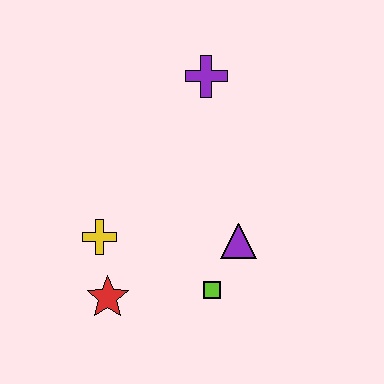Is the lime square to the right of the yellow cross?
Yes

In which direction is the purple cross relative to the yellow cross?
The purple cross is above the yellow cross.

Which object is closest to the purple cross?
The purple triangle is closest to the purple cross.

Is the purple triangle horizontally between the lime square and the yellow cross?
No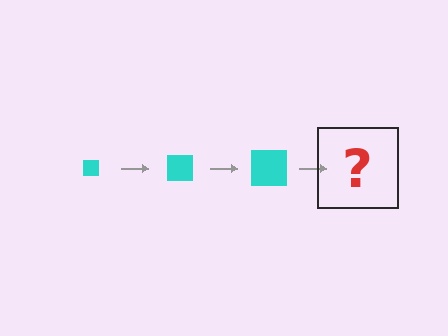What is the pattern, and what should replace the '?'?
The pattern is that the square gets progressively larger each step. The '?' should be a cyan square, larger than the previous one.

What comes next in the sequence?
The next element should be a cyan square, larger than the previous one.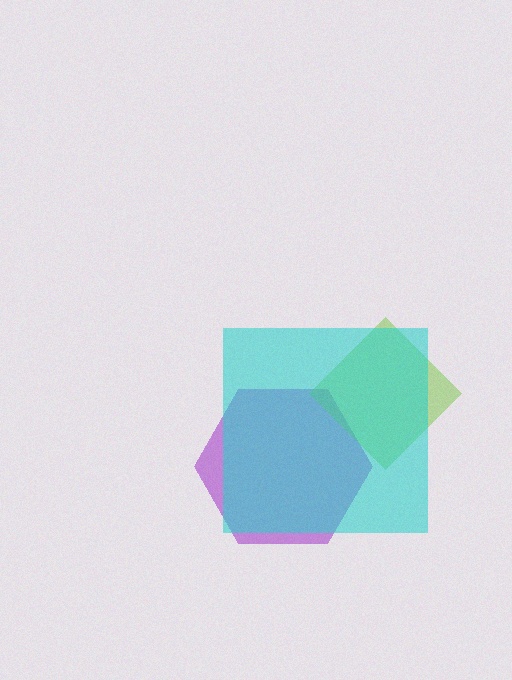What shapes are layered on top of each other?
The layered shapes are: a purple hexagon, a lime diamond, a cyan square.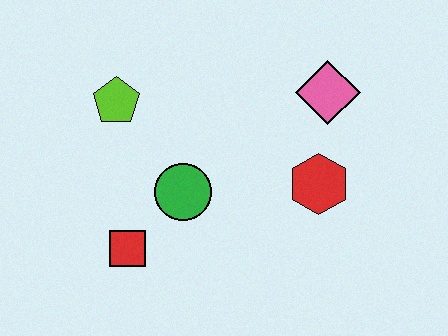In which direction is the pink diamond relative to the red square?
The pink diamond is to the right of the red square.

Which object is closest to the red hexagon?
The pink diamond is closest to the red hexagon.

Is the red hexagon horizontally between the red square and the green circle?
No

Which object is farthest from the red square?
The pink diamond is farthest from the red square.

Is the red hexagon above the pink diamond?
No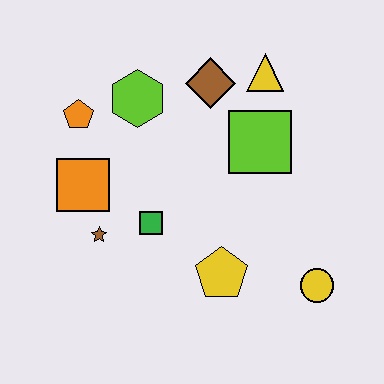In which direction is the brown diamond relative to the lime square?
The brown diamond is above the lime square.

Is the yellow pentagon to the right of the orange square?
Yes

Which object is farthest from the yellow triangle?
The brown star is farthest from the yellow triangle.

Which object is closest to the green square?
The brown star is closest to the green square.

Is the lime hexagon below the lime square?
No